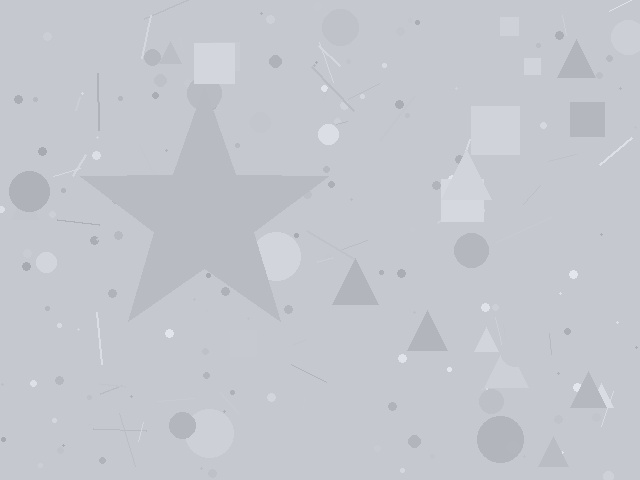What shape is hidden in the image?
A star is hidden in the image.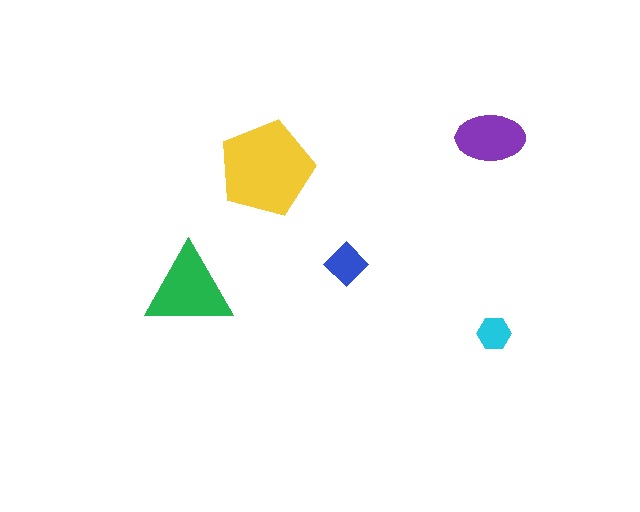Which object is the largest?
The yellow pentagon.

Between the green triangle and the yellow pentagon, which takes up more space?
The yellow pentagon.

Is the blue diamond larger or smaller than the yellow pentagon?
Smaller.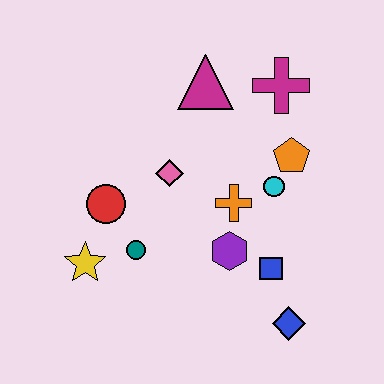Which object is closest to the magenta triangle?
The magenta cross is closest to the magenta triangle.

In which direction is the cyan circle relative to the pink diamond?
The cyan circle is to the right of the pink diamond.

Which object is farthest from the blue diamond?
The magenta triangle is farthest from the blue diamond.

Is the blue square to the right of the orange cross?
Yes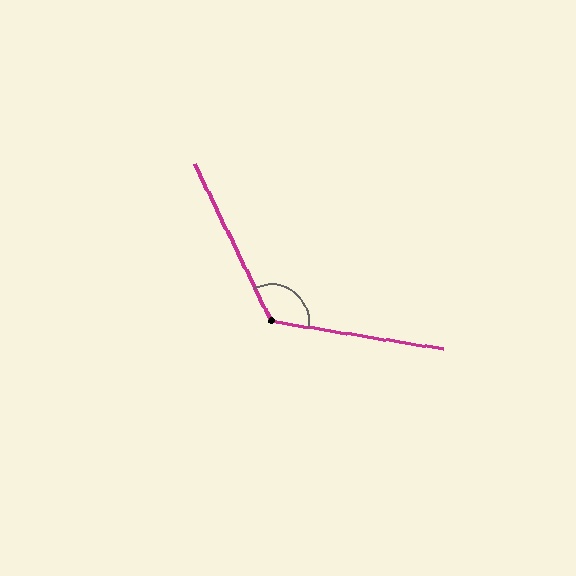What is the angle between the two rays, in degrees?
Approximately 125 degrees.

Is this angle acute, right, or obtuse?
It is obtuse.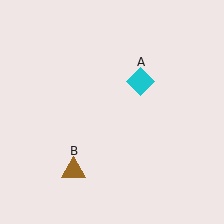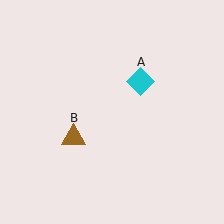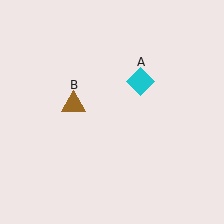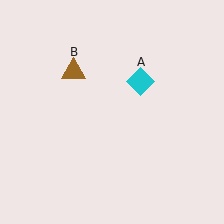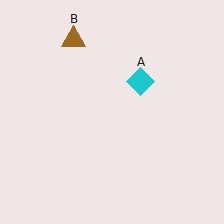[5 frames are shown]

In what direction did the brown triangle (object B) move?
The brown triangle (object B) moved up.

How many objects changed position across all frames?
1 object changed position: brown triangle (object B).